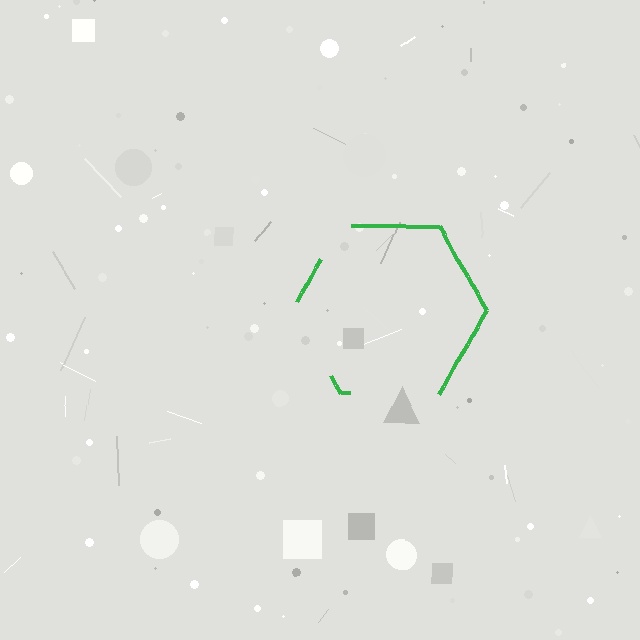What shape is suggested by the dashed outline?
The dashed outline suggests a hexagon.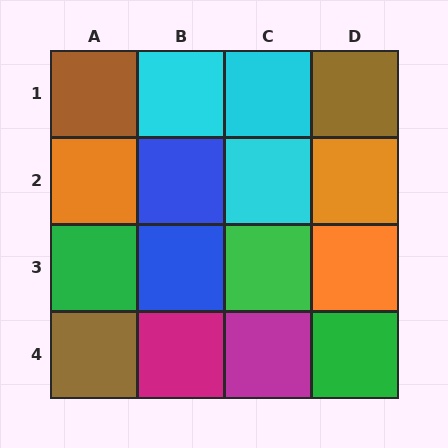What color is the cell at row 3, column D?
Orange.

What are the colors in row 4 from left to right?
Brown, magenta, magenta, green.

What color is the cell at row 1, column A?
Brown.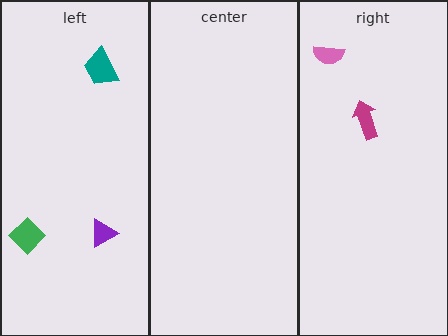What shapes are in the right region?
The pink semicircle, the magenta arrow.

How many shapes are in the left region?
3.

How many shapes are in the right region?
2.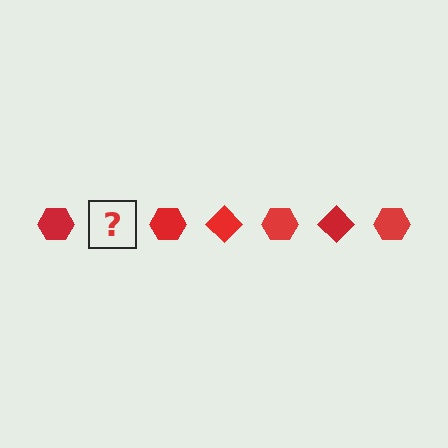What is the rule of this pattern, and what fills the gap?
The rule is that the pattern cycles through hexagon, diamond shapes in red. The gap should be filled with a red diamond.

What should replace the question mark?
The question mark should be replaced with a red diamond.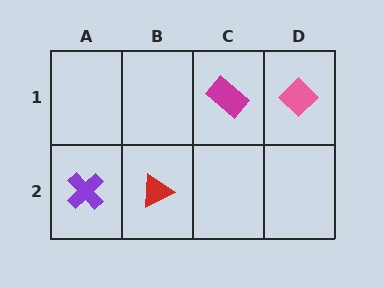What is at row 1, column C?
A magenta rectangle.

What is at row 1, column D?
A pink diamond.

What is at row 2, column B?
A red triangle.